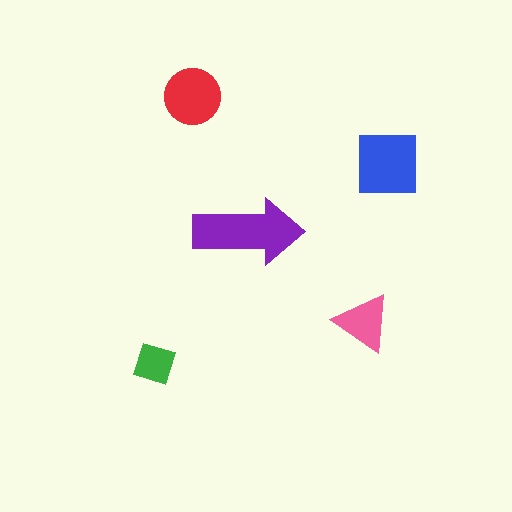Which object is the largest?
The purple arrow.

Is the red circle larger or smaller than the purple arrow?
Smaller.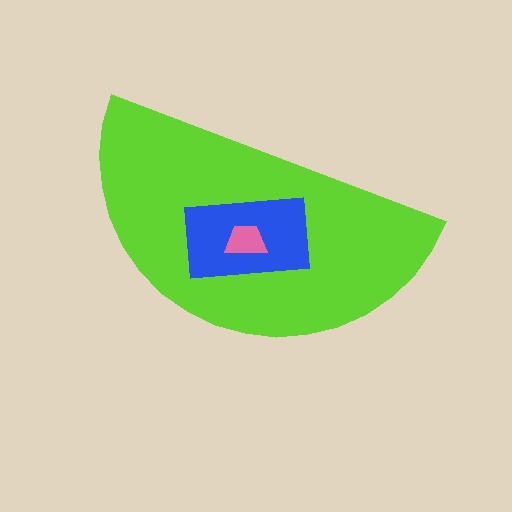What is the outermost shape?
The lime semicircle.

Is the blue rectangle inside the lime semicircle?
Yes.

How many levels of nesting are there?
3.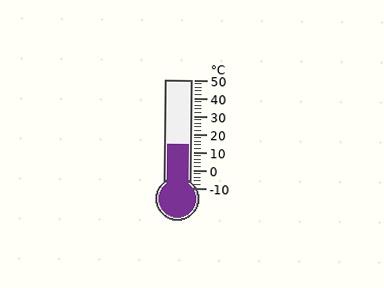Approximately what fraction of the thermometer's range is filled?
The thermometer is filled to approximately 40% of its range.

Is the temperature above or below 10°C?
The temperature is above 10°C.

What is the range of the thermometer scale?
The thermometer scale ranges from -10°C to 50°C.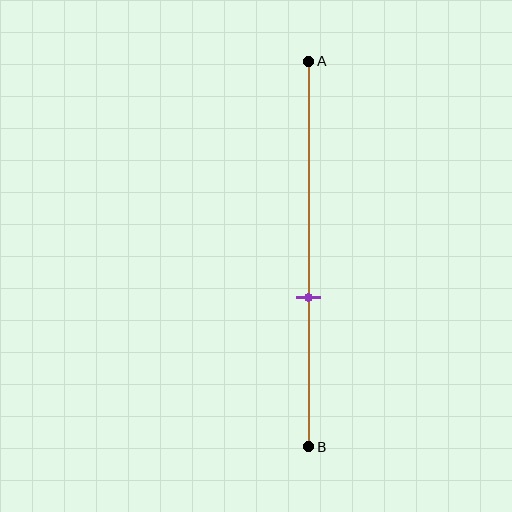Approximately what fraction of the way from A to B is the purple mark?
The purple mark is approximately 60% of the way from A to B.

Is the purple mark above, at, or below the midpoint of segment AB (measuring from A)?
The purple mark is below the midpoint of segment AB.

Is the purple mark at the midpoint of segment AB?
No, the mark is at about 60% from A, not at the 50% midpoint.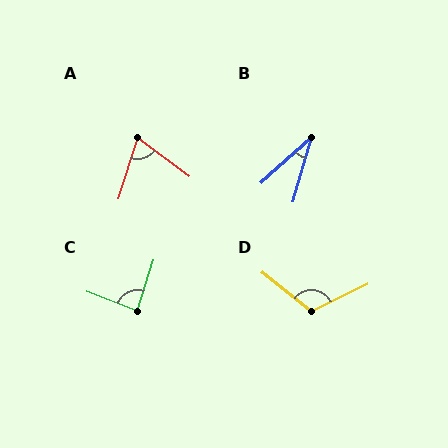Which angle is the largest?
D, at approximately 116 degrees.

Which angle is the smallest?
B, at approximately 32 degrees.